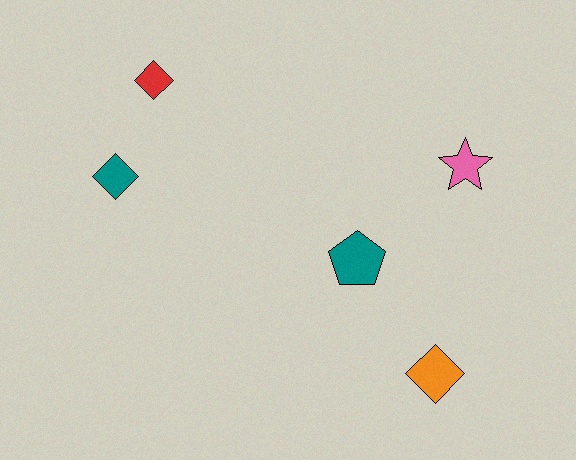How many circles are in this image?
There are no circles.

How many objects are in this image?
There are 5 objects.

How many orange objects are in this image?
There is 1 orange object.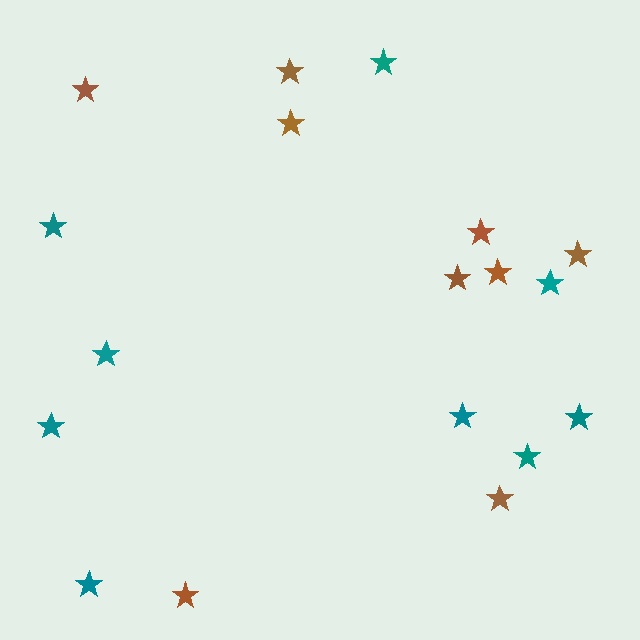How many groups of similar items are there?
There are 2 groups: one group of brown stars (9) and one group of teal stars (9).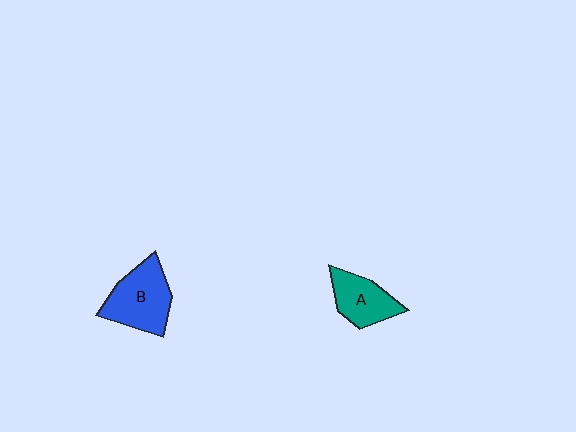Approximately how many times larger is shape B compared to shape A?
Approximately 1.4 times.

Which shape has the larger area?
Shape B (blue).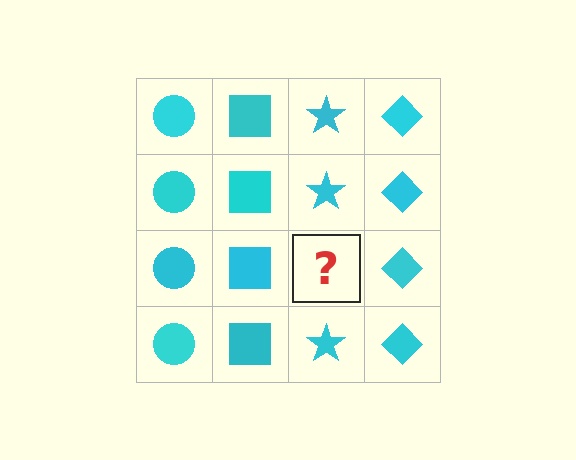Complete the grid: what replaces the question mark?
The question mark should be replaced with a cyan star.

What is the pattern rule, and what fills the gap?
The rule is that each column has a consistent shape. The gap should be filled with a cyan star.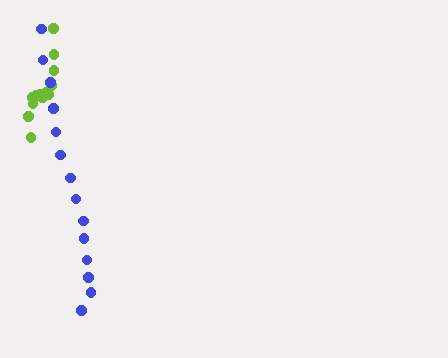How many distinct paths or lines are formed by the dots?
There are 2 distinct paths.